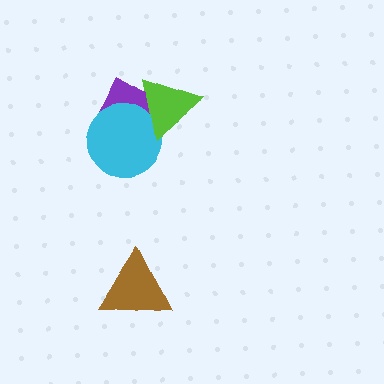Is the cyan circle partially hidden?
Yes, it is partially covered by another shape.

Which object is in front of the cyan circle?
The lime triangle is in front of the cyan circle.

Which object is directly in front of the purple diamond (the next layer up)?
The cyan circle is directly in front of the purple diamond.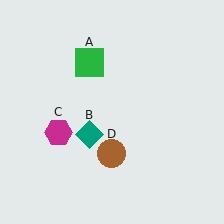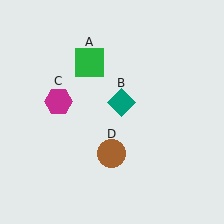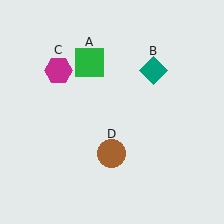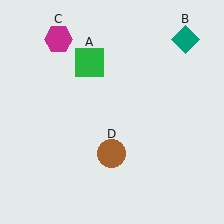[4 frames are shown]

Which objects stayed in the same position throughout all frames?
Green square (object A) and brown circle (object D) remained stationary.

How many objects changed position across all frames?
2 objects changed position: teal diamond (object B), magenta hexagon (object C).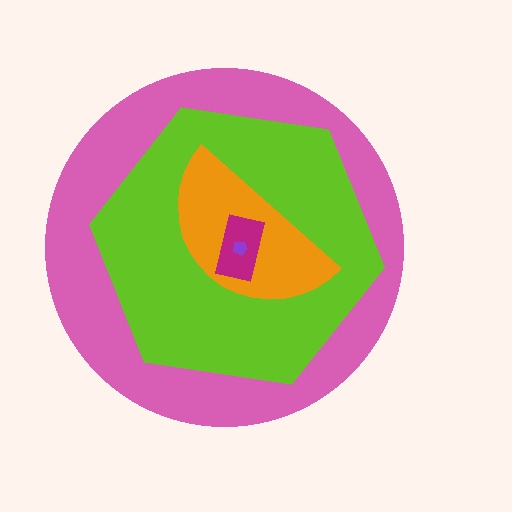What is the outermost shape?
The pink circle.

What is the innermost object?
The purple pentagon.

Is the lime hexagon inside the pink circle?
Yes.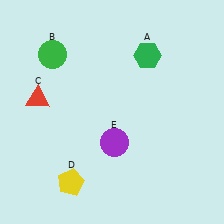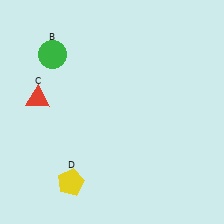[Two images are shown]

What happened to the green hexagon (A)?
The green hexagon (A) was removed in Image 2. It was in the top-right area of Image 1.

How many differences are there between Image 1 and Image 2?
There are 2 differences between the two images.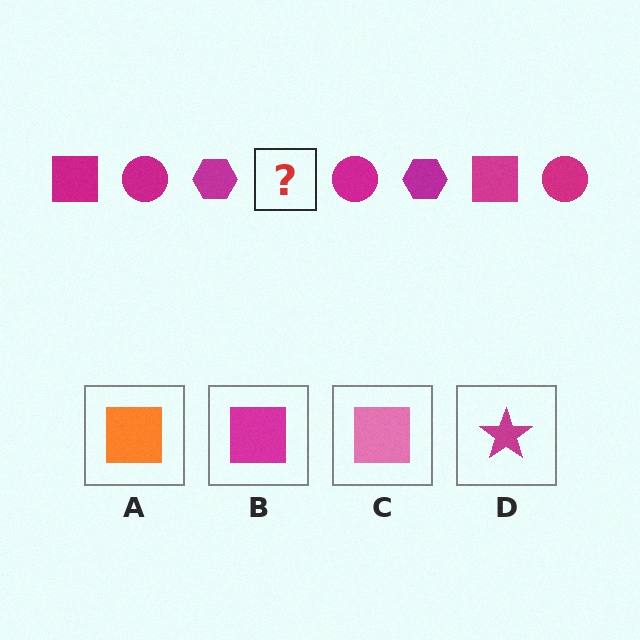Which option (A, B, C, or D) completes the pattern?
B.